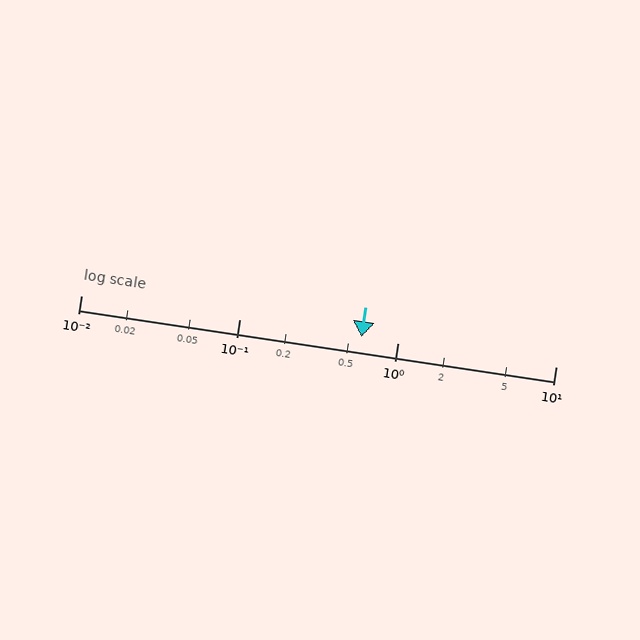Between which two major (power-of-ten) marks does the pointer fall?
The pointer is between 0.1 and 1.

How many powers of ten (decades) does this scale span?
The scale spans 3 decades, from 0.01 to 10.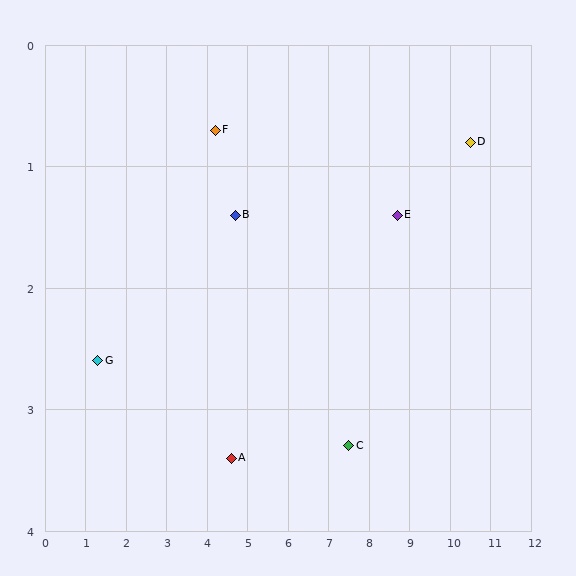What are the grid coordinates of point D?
Point D is at approximately (10.5, 0.8).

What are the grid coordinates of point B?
Point B is at approximately (4.7, 1.4).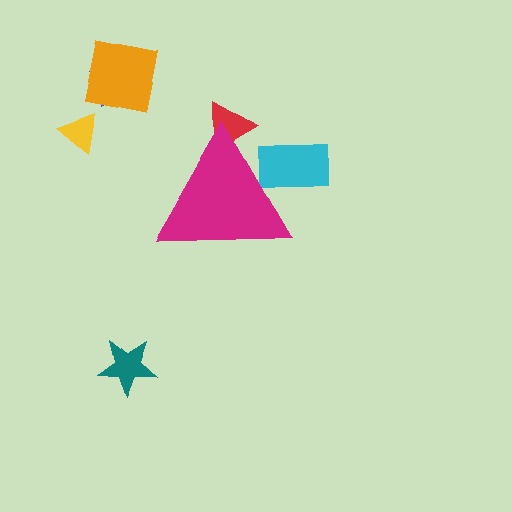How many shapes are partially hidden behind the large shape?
2 shapes are partially hidden.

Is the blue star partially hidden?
No, the blue star is fully visible.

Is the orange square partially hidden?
No, the orange square is fully visible.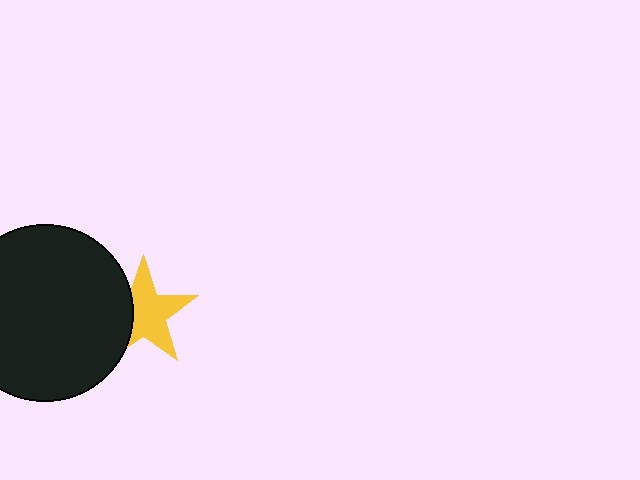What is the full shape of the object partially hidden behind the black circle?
The partially hidden object is a yellow star.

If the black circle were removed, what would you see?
You would see the complete yellow star.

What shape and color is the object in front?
The object in front is a black circle.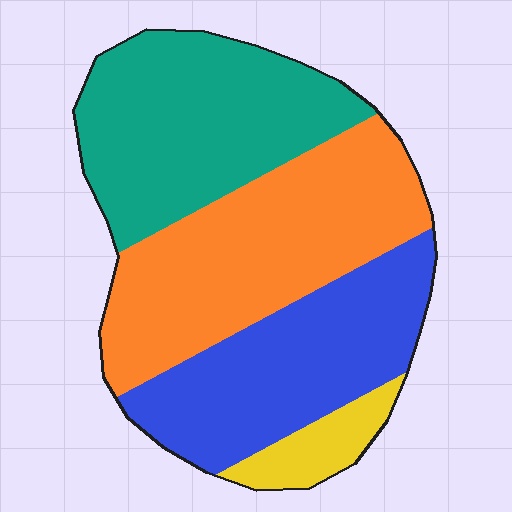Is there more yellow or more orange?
Orange.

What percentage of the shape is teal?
Teal takes up about one third (1/3) of the shape.